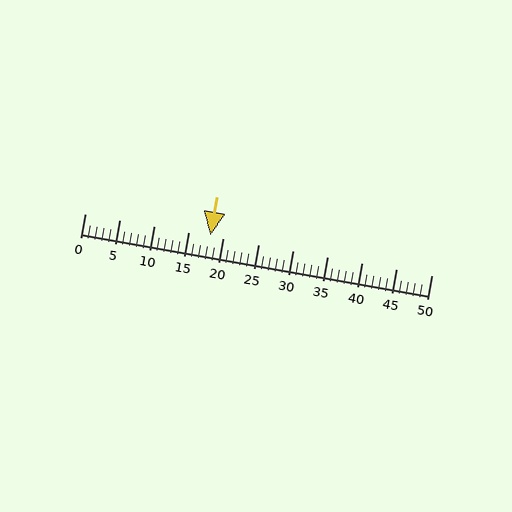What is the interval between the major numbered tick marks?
The major tick marks are spaced 5 units apart.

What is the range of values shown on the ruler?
The ruler shows values from 0 to 50.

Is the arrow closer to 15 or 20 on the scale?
The arrow is closer to 20.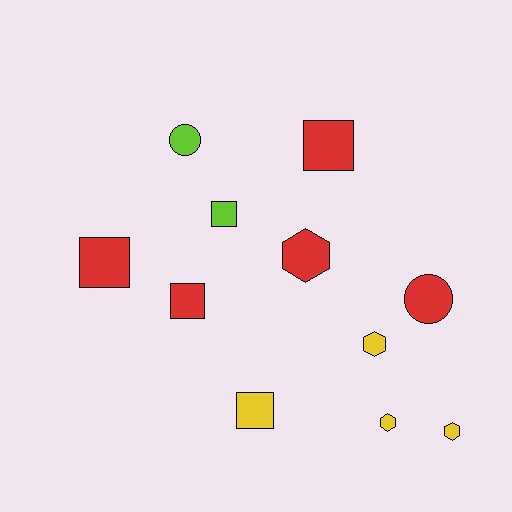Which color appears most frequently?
Red, with 5 objects.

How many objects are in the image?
There are 11 objects.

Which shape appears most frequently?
Square, with 5 objects.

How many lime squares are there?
There is 1 lime square.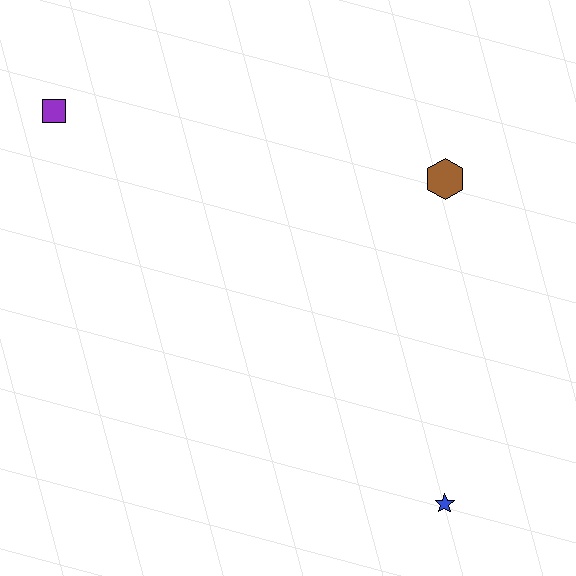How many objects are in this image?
There are 3 objects.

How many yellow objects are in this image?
There are no yellow objects.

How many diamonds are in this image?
There are no diamonds.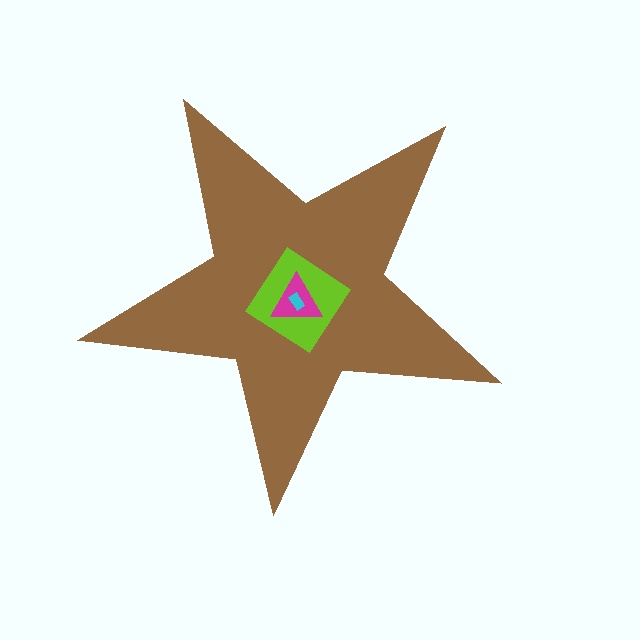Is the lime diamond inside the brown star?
Yes.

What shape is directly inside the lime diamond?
The magenta triangle.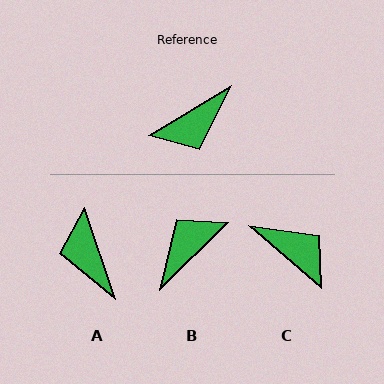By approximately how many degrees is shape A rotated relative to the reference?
Approximately 103 degrees clockwise.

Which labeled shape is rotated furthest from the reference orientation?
B, about 167 degrees away.